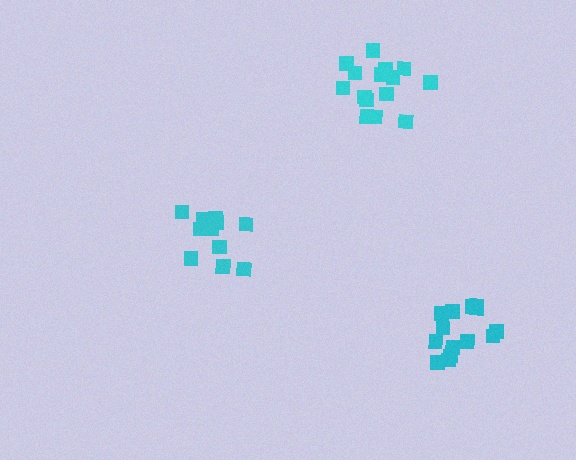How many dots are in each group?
Group 1: 15 dots, Group 2: 15 dots, Group 3: 11 dots (41 total).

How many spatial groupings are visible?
There are 3 spatial groupings.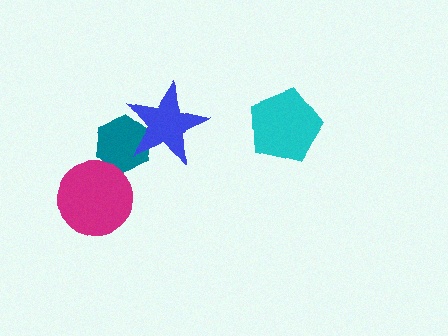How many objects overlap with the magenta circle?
0 objects overlap with the magenta circle.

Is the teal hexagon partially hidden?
Yes, it is partially covered by another shape.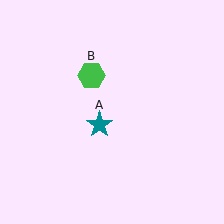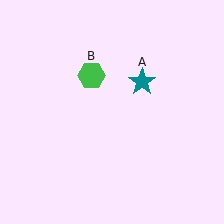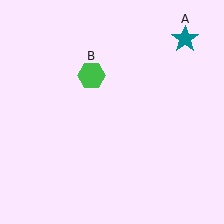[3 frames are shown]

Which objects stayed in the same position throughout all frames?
Green hexagon (object B) remained stationary.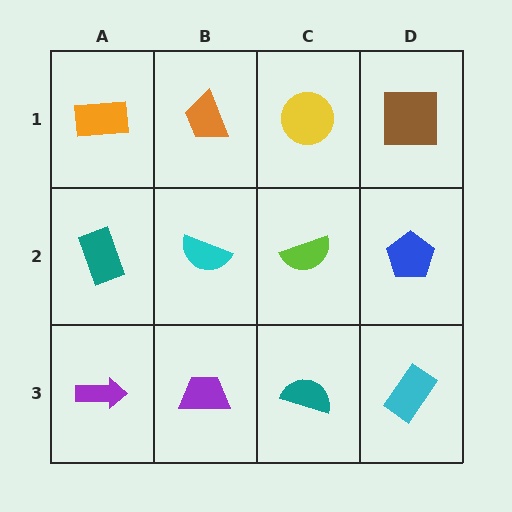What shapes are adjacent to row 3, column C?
A lime semicircle (row 2, column C), a purple trapezoid (row 3, column B), a cyan rectangle (row 3, column D).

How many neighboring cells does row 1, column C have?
3.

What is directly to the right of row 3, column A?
A purple trapezoid.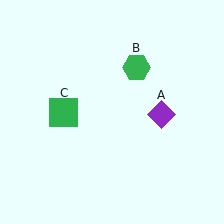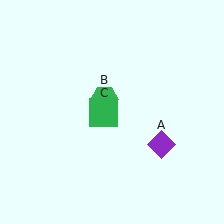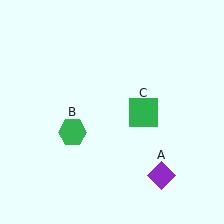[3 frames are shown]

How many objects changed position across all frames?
3 objects changed position: purple diamond (object A), green hexagon (object B), green square (object C).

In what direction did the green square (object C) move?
The green square (object C) moved right.